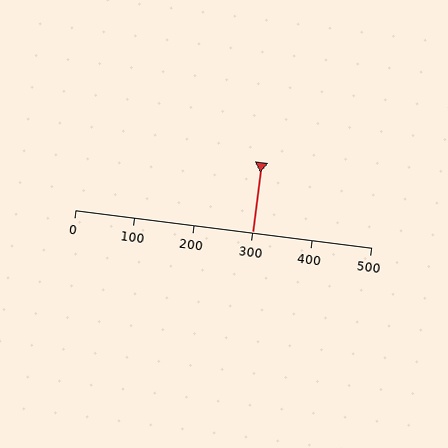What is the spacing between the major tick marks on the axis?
The major ticks are spaced 100 apart.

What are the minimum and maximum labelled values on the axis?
The axis runs from 0 to 500.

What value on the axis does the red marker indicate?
The marker indicates approximately 300.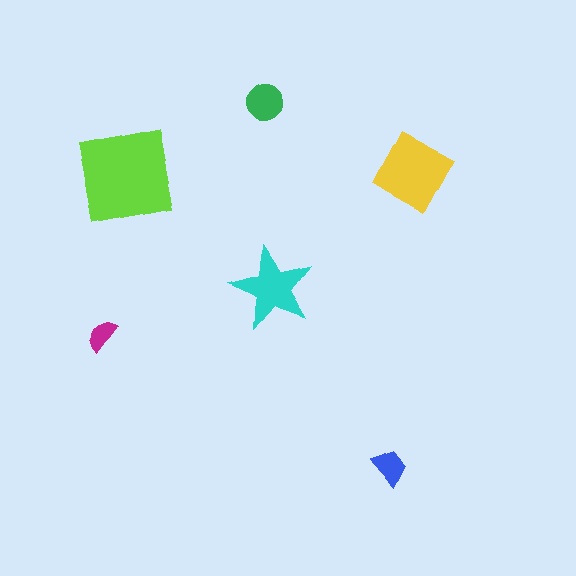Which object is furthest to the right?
The yellow diamond is rightmost.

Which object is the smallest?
The magenta semicircle.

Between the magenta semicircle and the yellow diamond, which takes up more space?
The yellow diamond.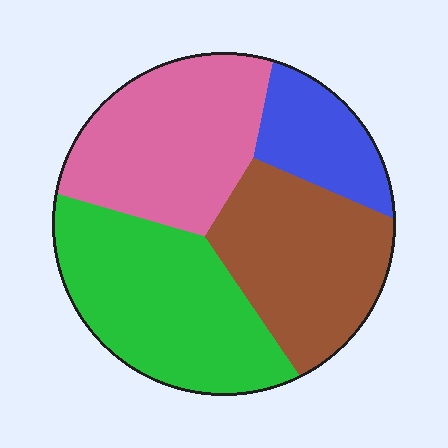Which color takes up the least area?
Blue, at roughly 15%.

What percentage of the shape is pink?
Pink takes up between a sixth and a third of the shape.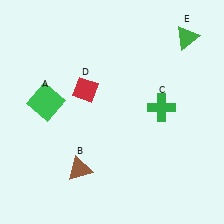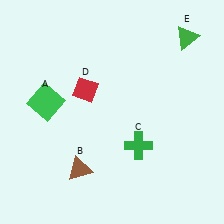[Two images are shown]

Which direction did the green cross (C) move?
The green cross (C) moved down.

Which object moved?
The green cross (C) moved down.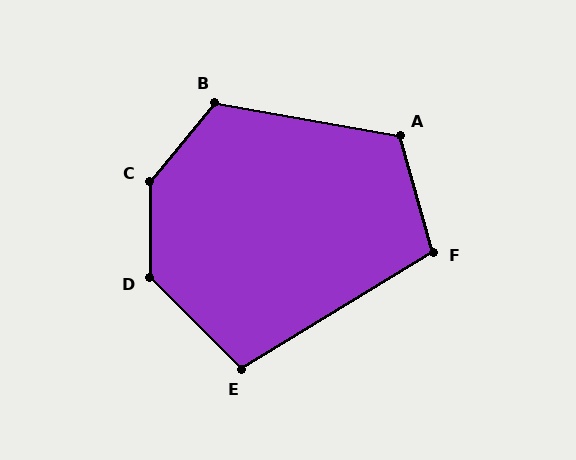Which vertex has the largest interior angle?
C, at approximately 141 degrees.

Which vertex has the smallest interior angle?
E, at approximately 104 degrees.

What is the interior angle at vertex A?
Approximately 116 degrees (obtuse).